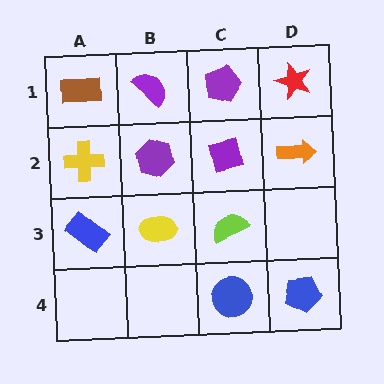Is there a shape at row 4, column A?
No, that cell is empty.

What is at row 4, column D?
A blue pentagon.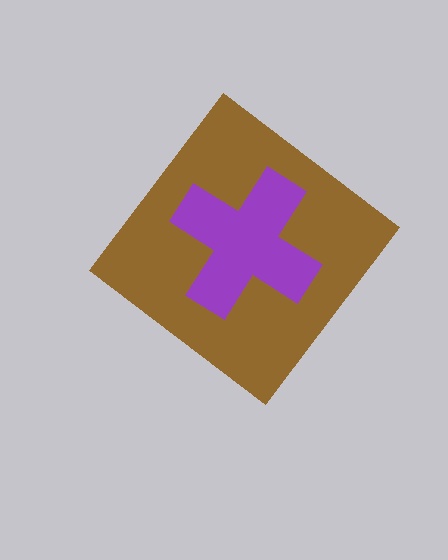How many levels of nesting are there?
2.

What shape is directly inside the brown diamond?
The purple cross.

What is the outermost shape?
The brown diamond.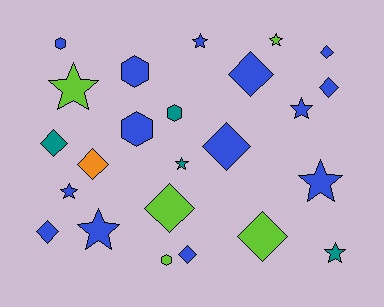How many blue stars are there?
There are 5 blue stars.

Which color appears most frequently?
Blue, with 14 objects.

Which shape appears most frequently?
Diamond, with 10 objects.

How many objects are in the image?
There are 24 objects.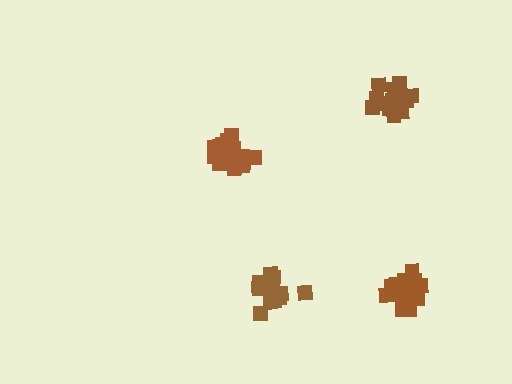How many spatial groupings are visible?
There are 4 spatial groupings.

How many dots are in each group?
Group 1: 18 dots, Group 2: 17 dots, Group 3: 21 dots, Group 4: 20 dots (76 total).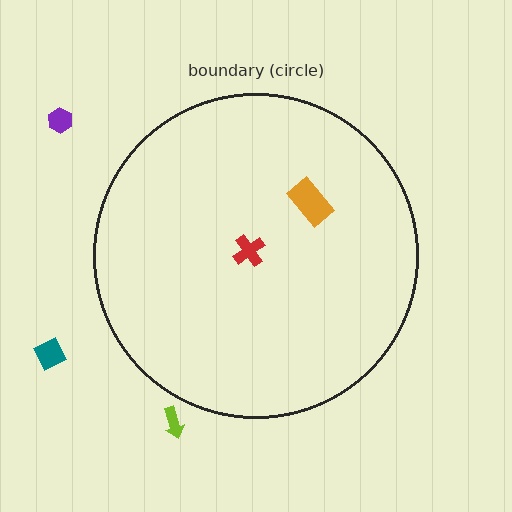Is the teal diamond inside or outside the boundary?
Outside.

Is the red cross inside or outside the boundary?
Inside.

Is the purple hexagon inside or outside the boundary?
Outside.